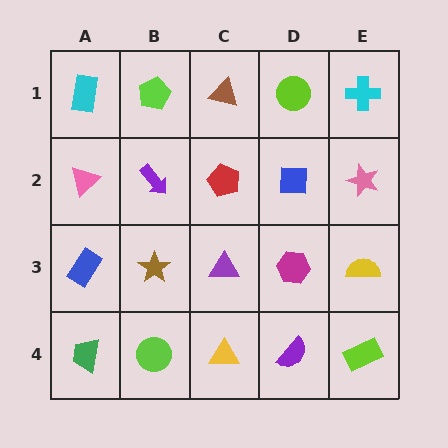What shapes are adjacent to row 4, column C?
A purple triangle (row 3, column C), a lime circle (row 4, column B), a purple semicircle (row 4, column D).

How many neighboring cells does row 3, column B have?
4.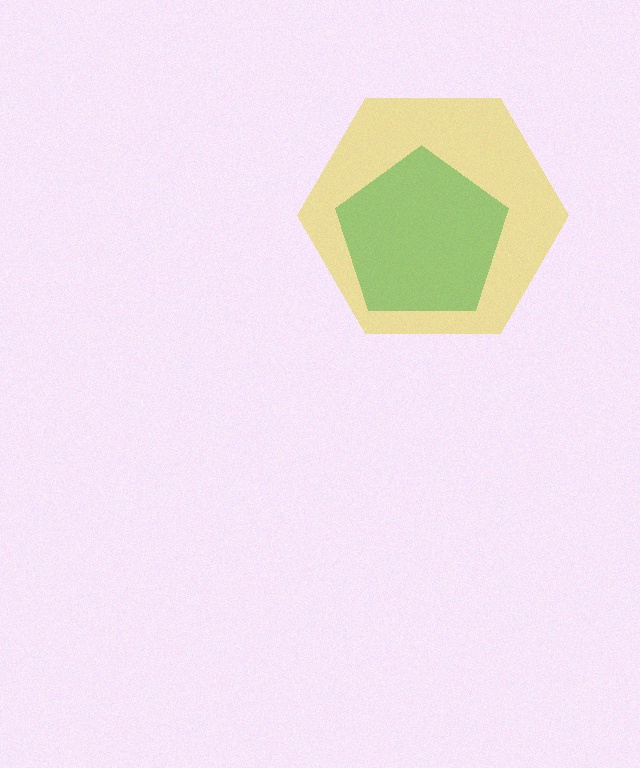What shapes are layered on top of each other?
The layered shapes are: a teal pentagon, a yellow hexagon.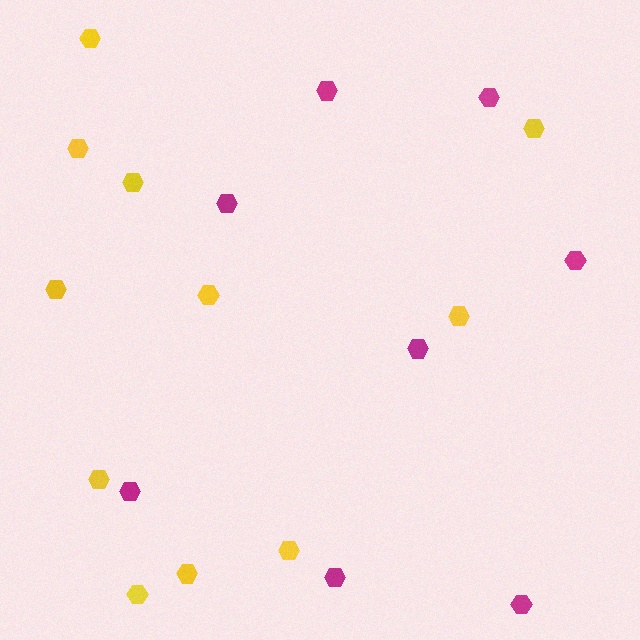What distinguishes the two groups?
There are 2 groups: one group of magenta hexagons (8) and one group of yellow hexagons (11).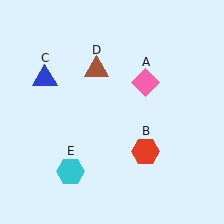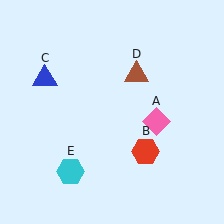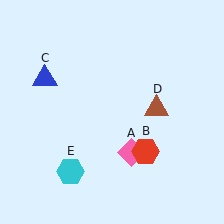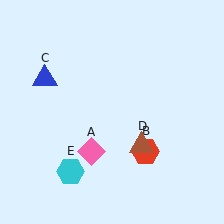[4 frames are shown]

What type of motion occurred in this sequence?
The pink diamond (object A), brown triangle (object D) rotated clockwise around the center of the scene.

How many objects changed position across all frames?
2 objects changed position: pink diamond (object A), brown triangle (object D).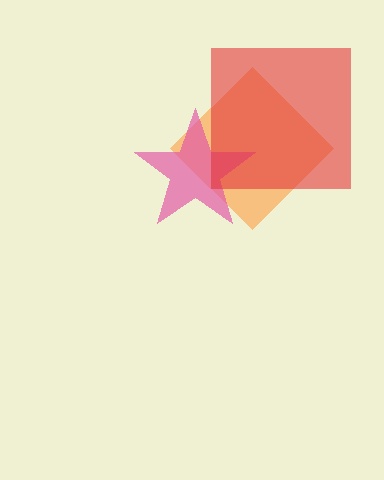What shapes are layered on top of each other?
The layered shapes are: an orange diamond, a pink star, a red square.